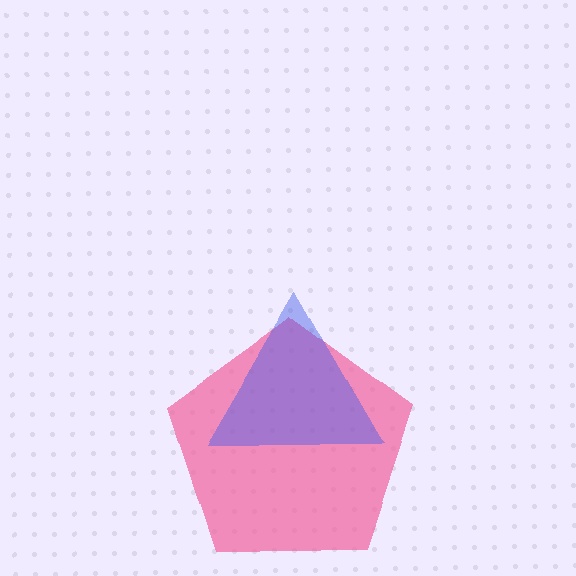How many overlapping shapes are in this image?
There are 2 overlapping shapes in the image.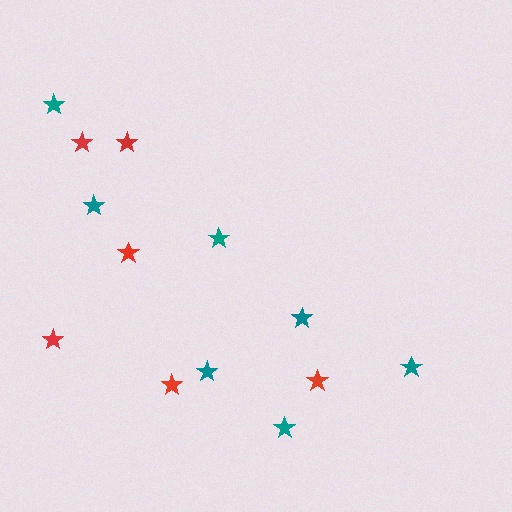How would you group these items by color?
There are 2 groups: one group of teal stars (7) and one group of red stars (6).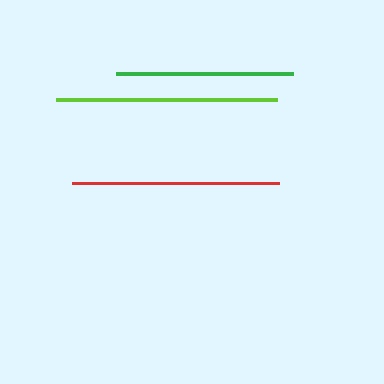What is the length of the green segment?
The green segment is approximately 177 pixels long.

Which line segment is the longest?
The lime line is the longest at approximately 221 pixels.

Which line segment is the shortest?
The green line is the shortest at approximately 177 pixels.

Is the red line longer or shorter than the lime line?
The lime line is longer than the red line.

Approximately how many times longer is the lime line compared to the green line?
The lime line is approximately 1.2 times the length of the green line.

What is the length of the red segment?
The red segment is approximately 208 pixels long.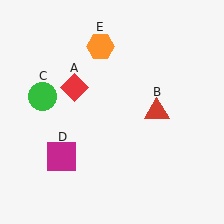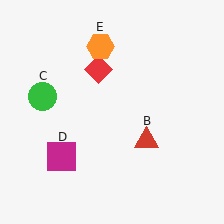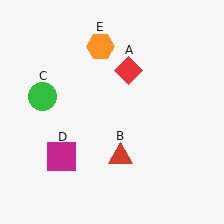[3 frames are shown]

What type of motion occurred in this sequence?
The red diamond (object A), red triangle (object B) rotated clockwise around the center of the scene.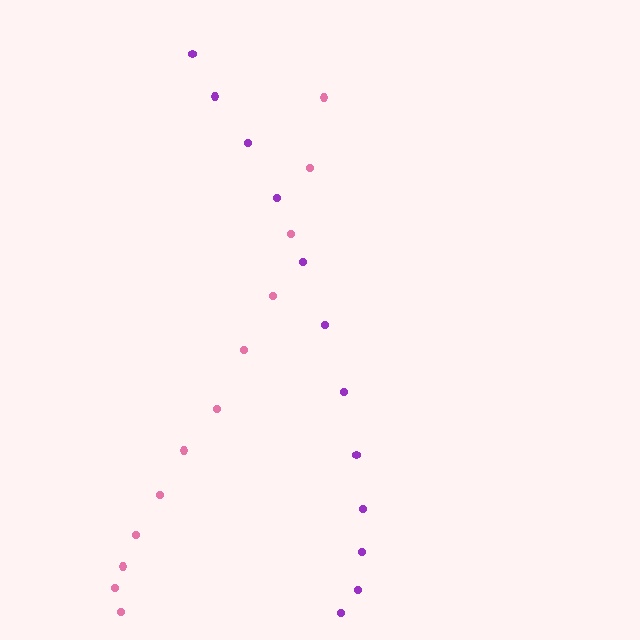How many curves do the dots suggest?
There are 2 distinct paths.